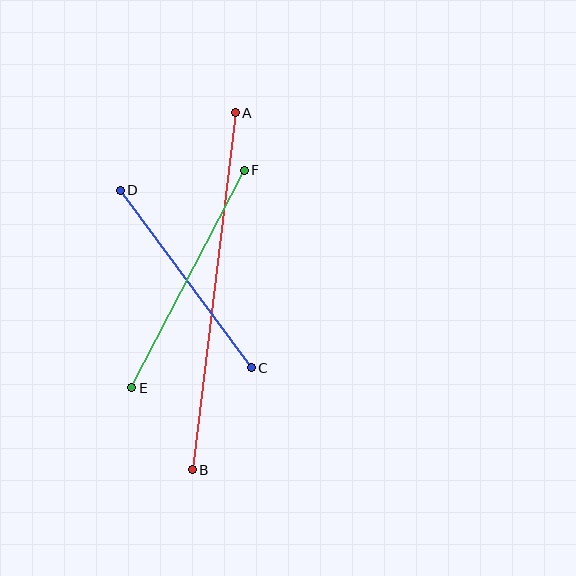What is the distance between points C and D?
The distance is approximately 221 pixels.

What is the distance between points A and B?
The distance is approximately 359 pixels.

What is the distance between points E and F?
The distance is approximately 245 pixels.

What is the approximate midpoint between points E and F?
The midpoint is at approximately (188, 279) pixels.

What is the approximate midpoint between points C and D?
The midpoint is at approximately (186, 279) pixels.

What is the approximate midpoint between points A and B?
The midpoint is at approximately (214, 291) pixels.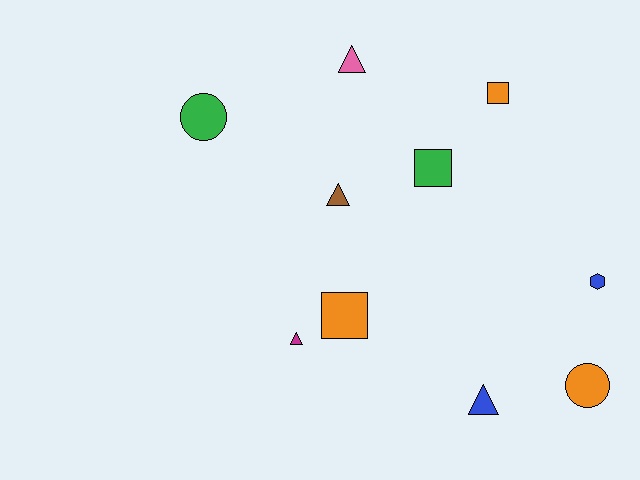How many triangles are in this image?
There are 4 triangles.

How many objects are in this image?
There are 10 objects.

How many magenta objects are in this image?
There is 1 magenta object.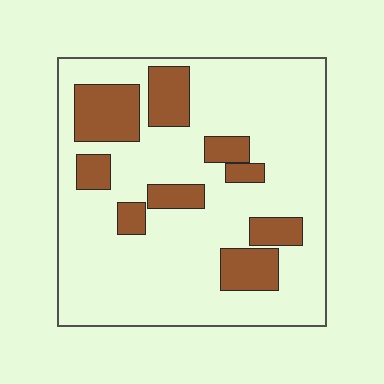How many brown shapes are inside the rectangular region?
9.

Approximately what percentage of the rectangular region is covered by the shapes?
Approximately 20%.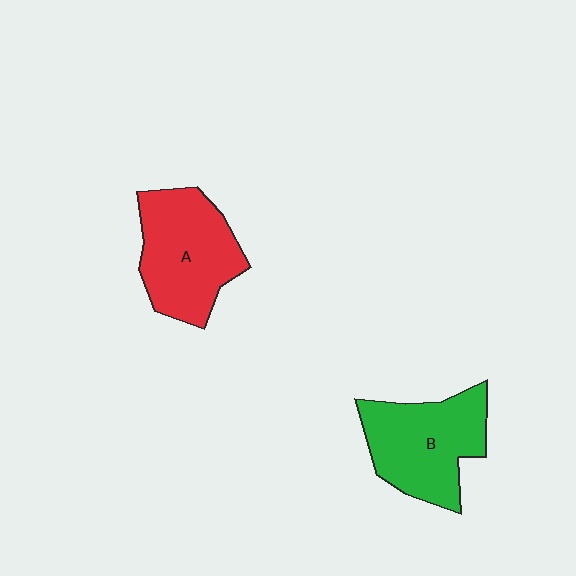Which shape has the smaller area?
Shape B (green).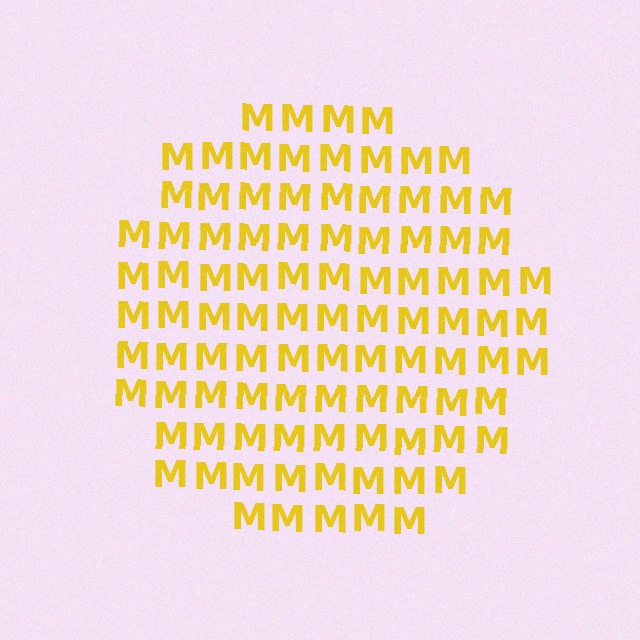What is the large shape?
The large shape is a circle.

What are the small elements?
The small elements are letter M's.